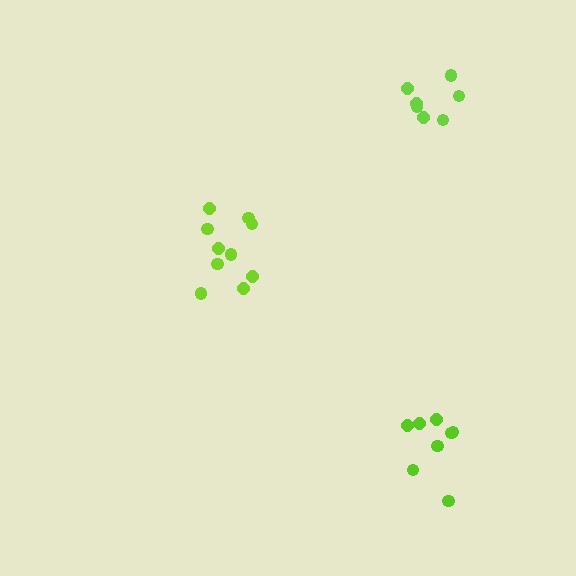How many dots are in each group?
Group 1: 10 dots, Group 2: 8 dots, Group 3: 7 dots (25 total).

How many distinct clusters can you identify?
There are 3 distinct clusters.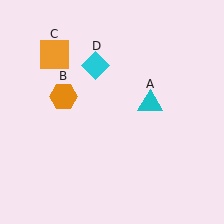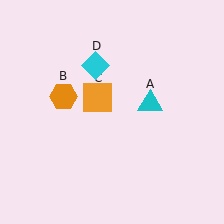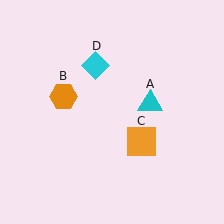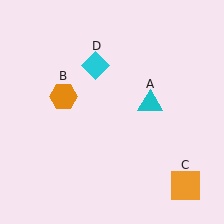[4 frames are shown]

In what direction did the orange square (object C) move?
The orange square (object C) moved down and to the right.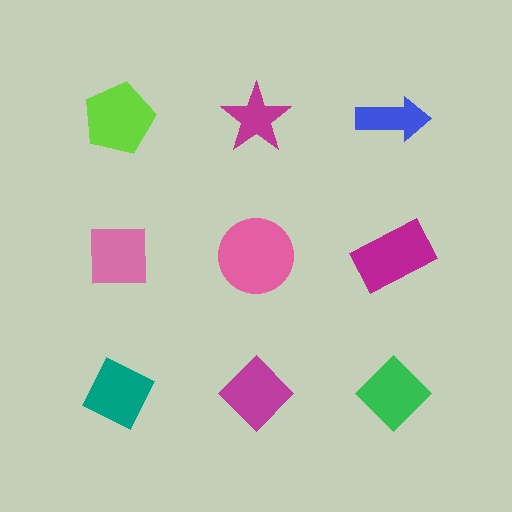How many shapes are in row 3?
3 shapes.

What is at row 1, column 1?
A lime pentagon.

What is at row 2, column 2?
A pink circle.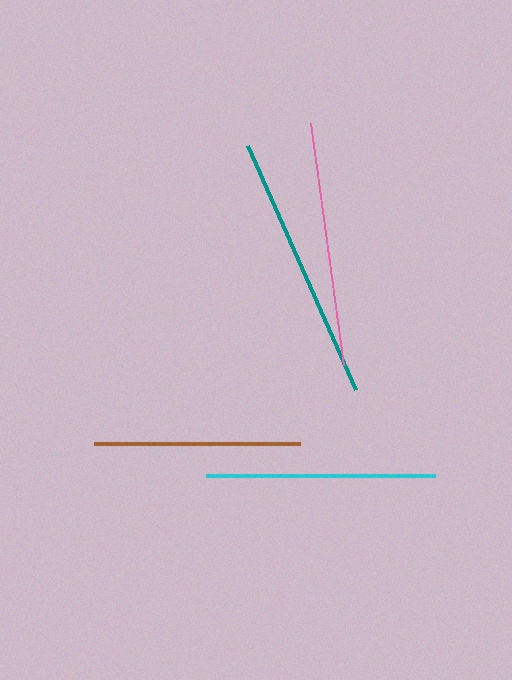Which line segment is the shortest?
The brown line is the shortest at approximately 206 pixels.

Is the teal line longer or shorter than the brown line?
The teal line is longer than the brown line.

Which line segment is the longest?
The teal line is the longest at approximately 267 pixels.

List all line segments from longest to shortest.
From longest to shortest: teal, pink, cyan, brown.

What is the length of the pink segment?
The pink segment is approximately 244 pixels long.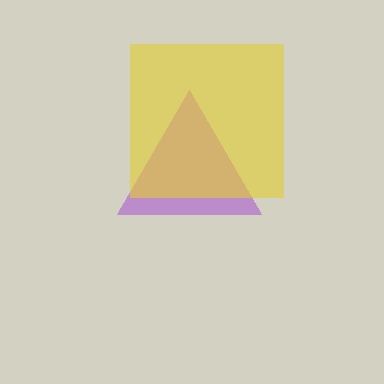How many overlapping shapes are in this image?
There are 2 overlapping shapes in the image.